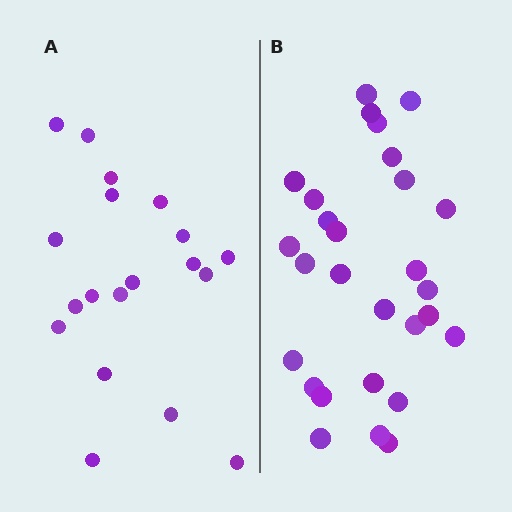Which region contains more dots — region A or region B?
Region B (the right region) has more dots.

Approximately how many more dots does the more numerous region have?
Region B has roughly 8 or so more dots than region A.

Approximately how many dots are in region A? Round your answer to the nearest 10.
About 20 dots. (The exact count is 19, which rounds to 20.)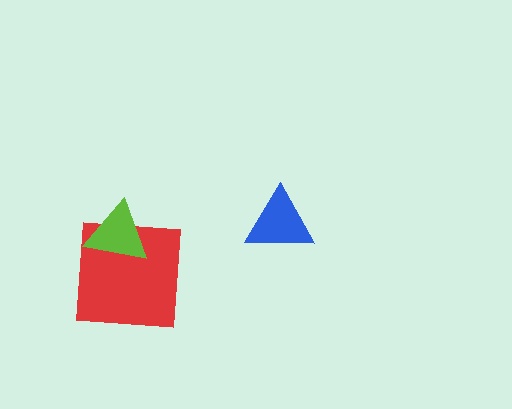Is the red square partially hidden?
Yes, it is partially covered by another shape.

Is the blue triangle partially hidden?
No, no other shape covers it.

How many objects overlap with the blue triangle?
0 objects overlap with the blue triangle.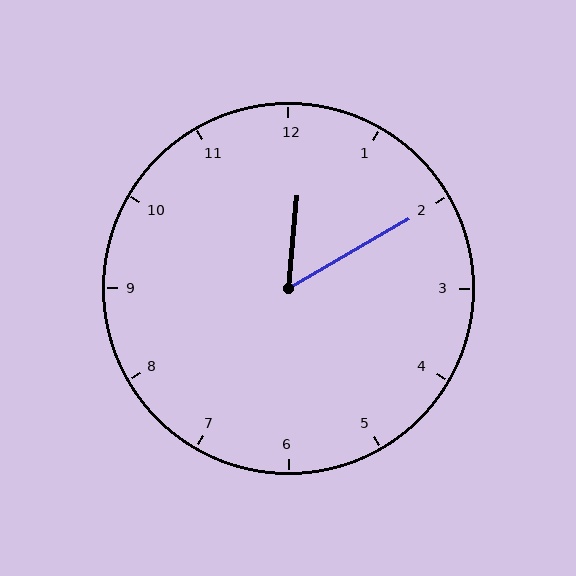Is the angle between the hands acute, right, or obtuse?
It is acute.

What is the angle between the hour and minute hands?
Approximately 55 degrees.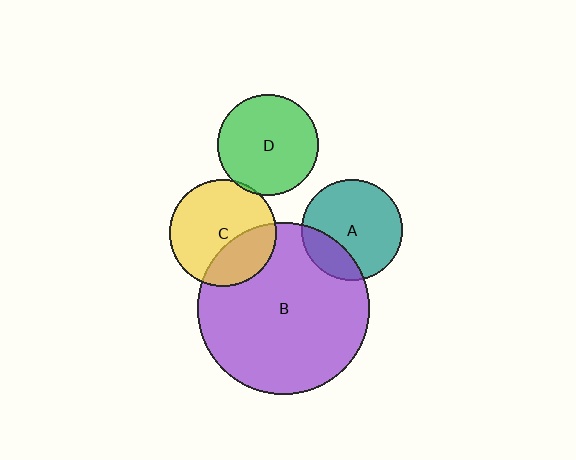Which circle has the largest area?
Circle B (purple).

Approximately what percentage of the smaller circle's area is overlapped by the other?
Approximately 5%.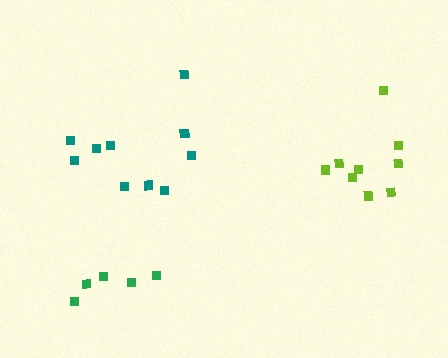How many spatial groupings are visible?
There are 3 spatial groupings.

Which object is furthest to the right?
The lime cluster is rightmost.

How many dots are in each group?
Group 1: 9 dots, Group 2: 5 dots, Group 3: 10 dots (24 total).